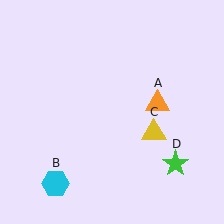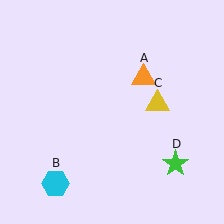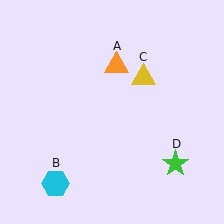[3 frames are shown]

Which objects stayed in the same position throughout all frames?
Cyan hexagon (object B) and green star (object D) remained stationary.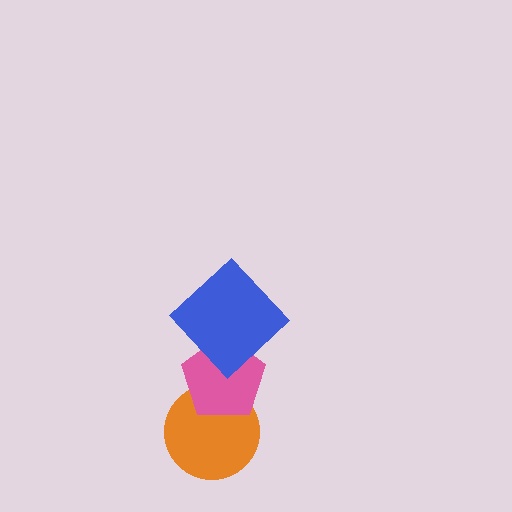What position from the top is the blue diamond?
The blue diamond is 1st from the top.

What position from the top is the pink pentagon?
The pink pentagon is 2nd from the top.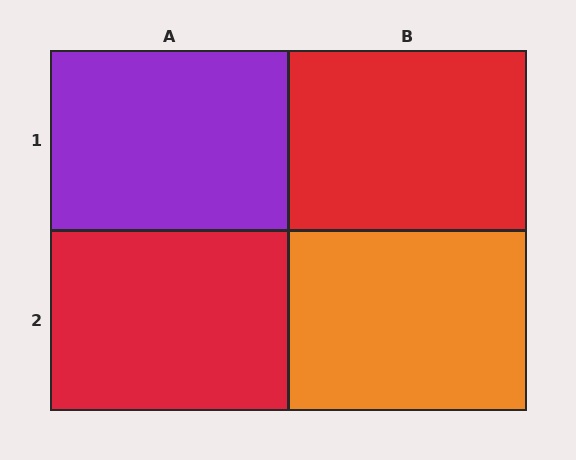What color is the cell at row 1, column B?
Red.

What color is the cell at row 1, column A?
Purple.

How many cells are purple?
1 cell is purple.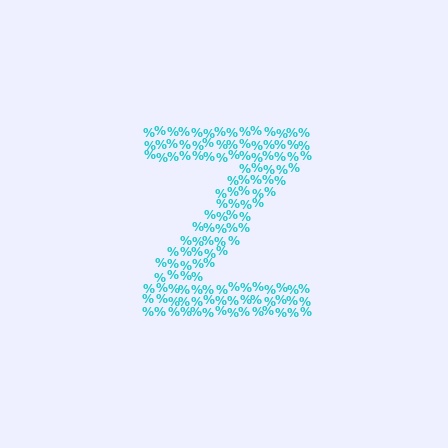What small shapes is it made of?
It is made of small percent signs.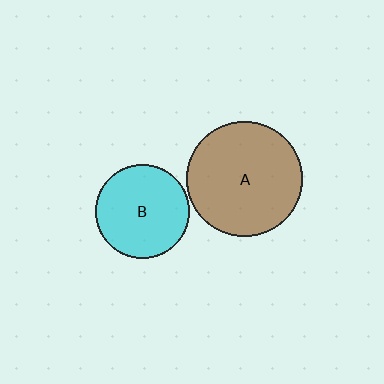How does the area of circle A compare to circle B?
Approximately 1.5 times.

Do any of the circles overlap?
No, none of the circles overlap.